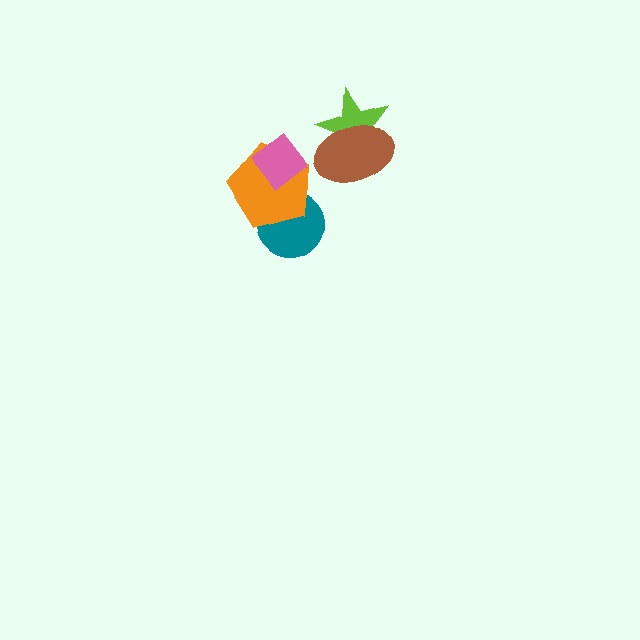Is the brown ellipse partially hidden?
No, no other shape covers it.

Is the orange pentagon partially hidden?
Yes, it is partially covered by another shape.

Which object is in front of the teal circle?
The orange pentagon is in front of the teal circle.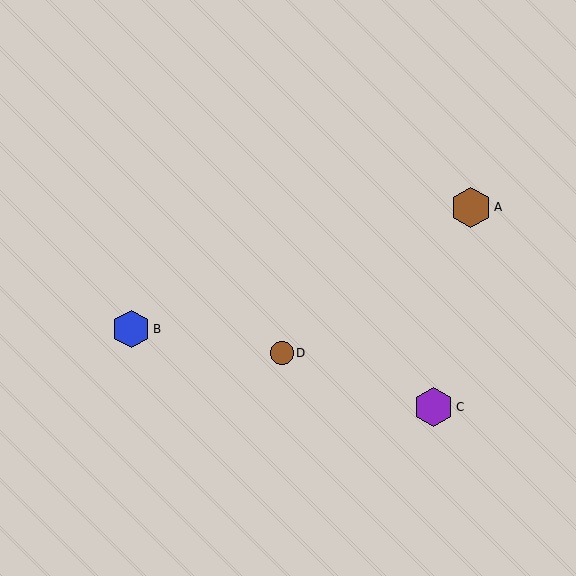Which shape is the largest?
The brown hexagon (labeled A) is the largest.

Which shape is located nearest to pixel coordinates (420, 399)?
The purple hexagon (labeled C) at (433, 407) is nearest to that location.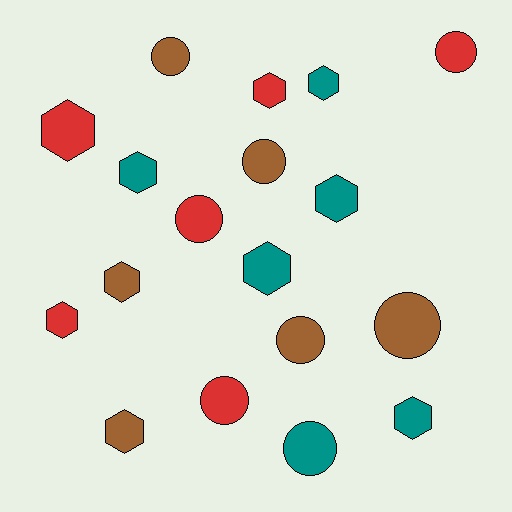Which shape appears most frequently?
Hexagon, with 10 objects.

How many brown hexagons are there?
There are 2 brown hexagons.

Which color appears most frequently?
Teal, with 6 objects.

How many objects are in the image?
There are 18 objects.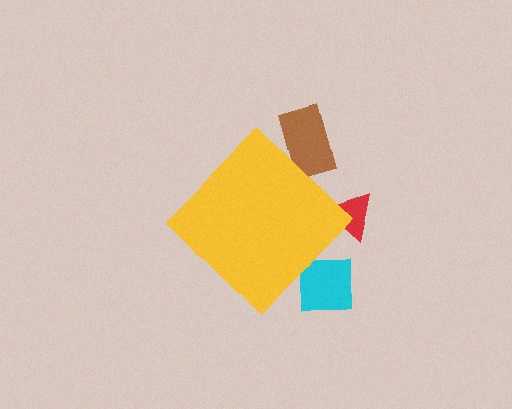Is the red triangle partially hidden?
Yes, the red triangle is partially hidden behind the yellow diamond.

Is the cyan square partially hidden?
Yes, the cyan square is partially hidden behind the yellow diamond.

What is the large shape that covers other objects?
A yellow diamond.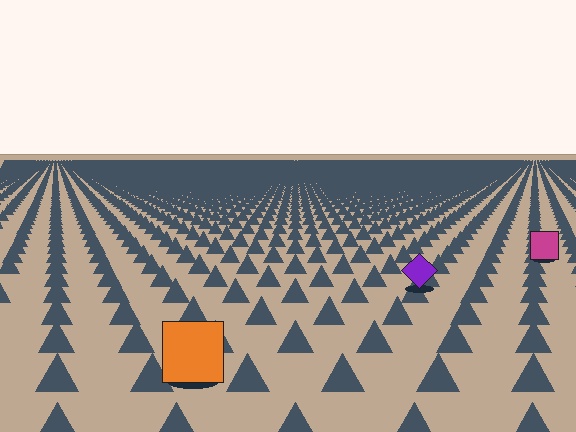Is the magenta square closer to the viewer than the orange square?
No. The orange square is closer — you can tell from the texture gradient: the ground texture is coarser near it.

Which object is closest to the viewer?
The orange square is closest. The texture marks near it are larger and more spread out.